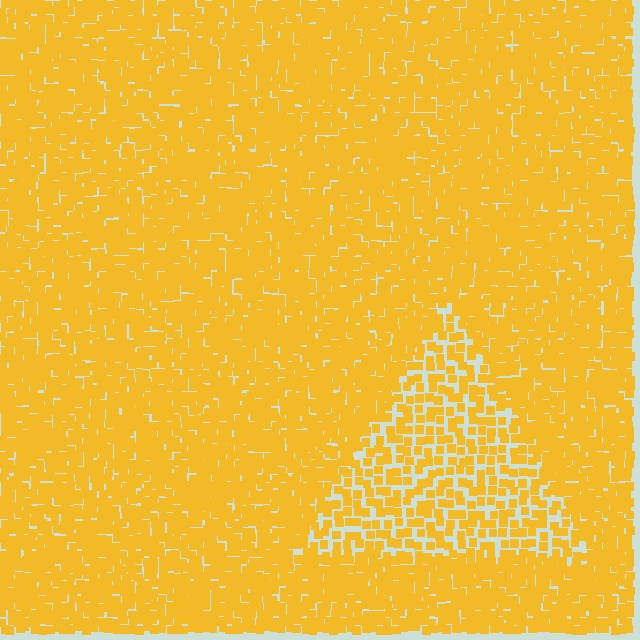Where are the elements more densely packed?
The elements are more densely packed outside the triangle boundary.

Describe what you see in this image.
The image contains small yellow elements arranged at two different densities. A triangle-shaped region is visible where the elements are less densely packed than the surrounding area.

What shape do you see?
I see a triangle.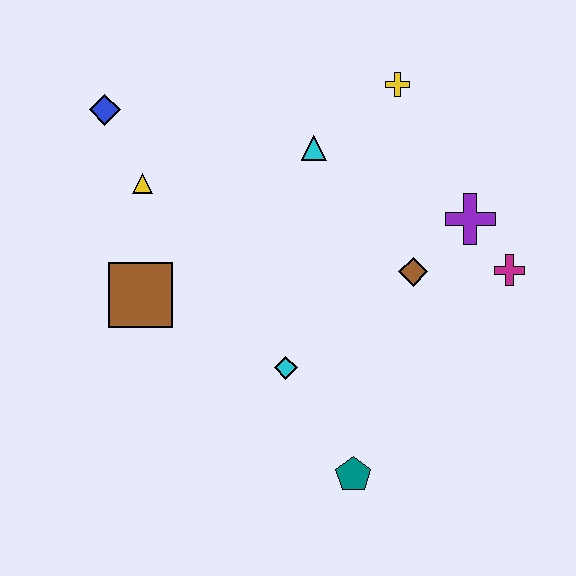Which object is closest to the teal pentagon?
The cyan diamond is closest to the teal pentagon.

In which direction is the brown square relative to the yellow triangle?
The brown square is below the yellow triangle.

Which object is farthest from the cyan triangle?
The teal pentagon is farthest from the cyan triangle.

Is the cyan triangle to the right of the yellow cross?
No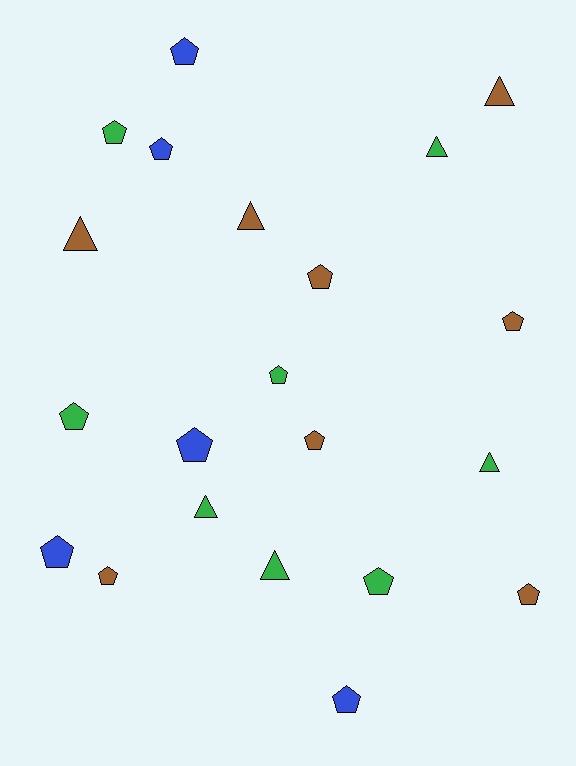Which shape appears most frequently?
Pentagon, with 14 objects.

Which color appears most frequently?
Brown, with 8 objects.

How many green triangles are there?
There are 4 green triangles.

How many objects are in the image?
There are 21 objects.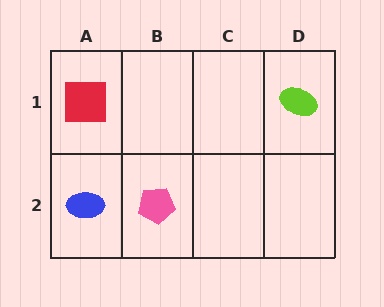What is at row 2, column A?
A blue ellipse.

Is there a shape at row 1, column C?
No, that cell is empty.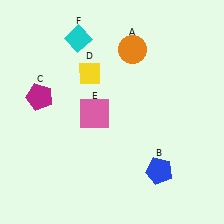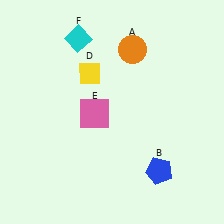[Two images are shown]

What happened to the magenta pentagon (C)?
The magenta pentagon (C) was removed in Image 2. It was in the top-left area of Image 1.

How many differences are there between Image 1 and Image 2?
There is 1 difference between the two images.